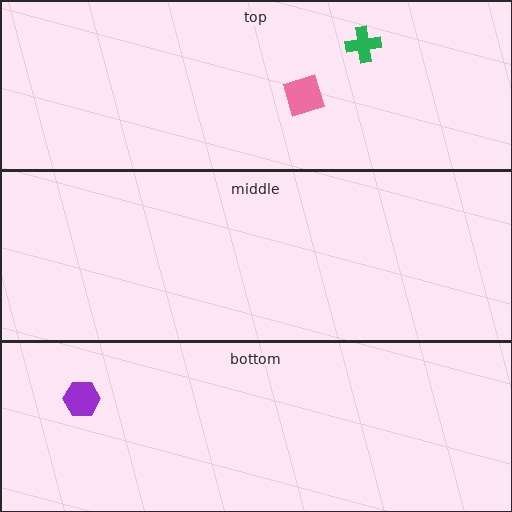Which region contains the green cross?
The top region.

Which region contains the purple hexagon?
The bottom region.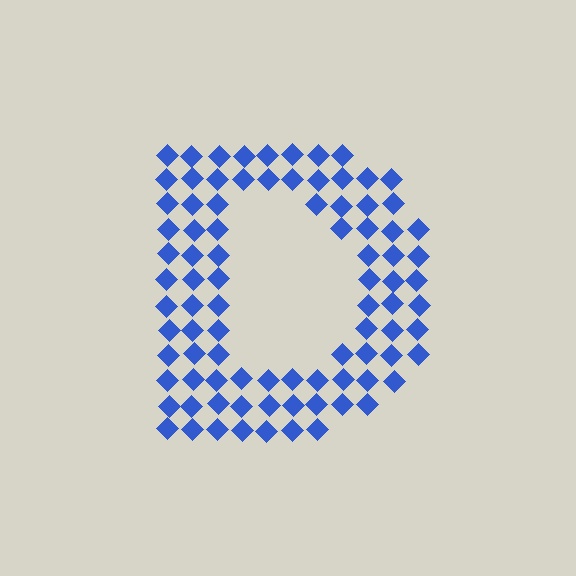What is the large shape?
The large shape is the letter D.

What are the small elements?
The small elements are diamonds.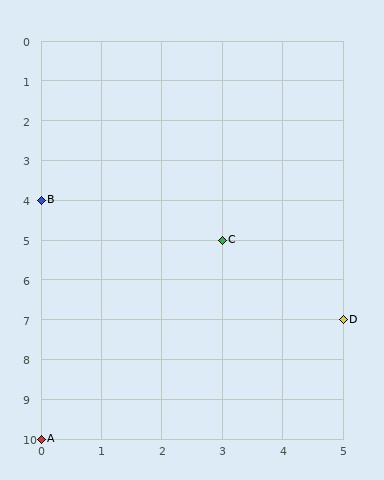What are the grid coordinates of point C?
Point C is at grid coordinates (3, 5).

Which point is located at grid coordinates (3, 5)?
Point C is at (3, 5).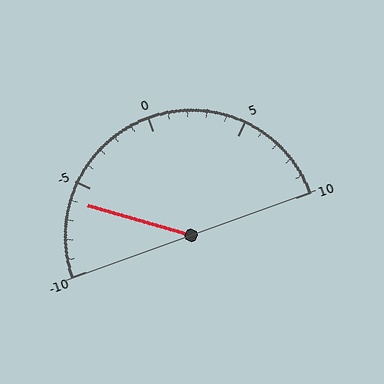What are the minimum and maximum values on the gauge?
The gauge ranges from -10 to 10.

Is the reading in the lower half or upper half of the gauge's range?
The reading is in the lower half of the range (-10 to 10).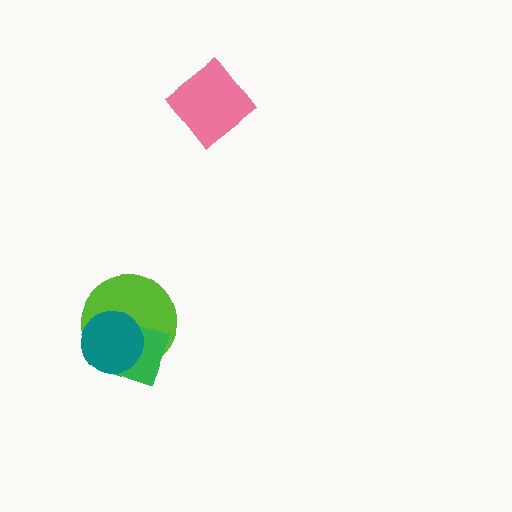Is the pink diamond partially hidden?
No, no other shape covers it.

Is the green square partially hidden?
Yes, it is partially covered by another shape.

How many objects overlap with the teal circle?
2 objects overlap with the teal circle.